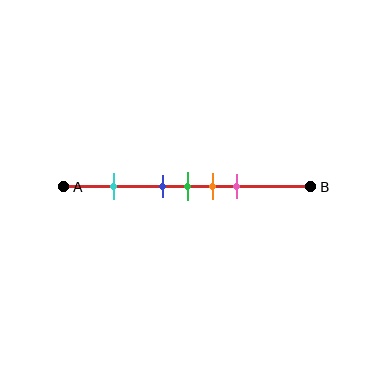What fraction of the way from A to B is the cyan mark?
The cyan mark is approximately 20% (0.2) of the way from A to B.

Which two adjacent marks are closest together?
The blue and green marks are the closest adjacent pair.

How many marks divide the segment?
There are 5 marks dividing the segment.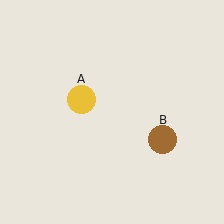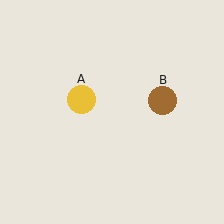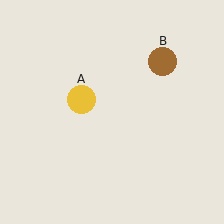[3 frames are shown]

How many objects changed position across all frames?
1 object changed position: brown circle (object B).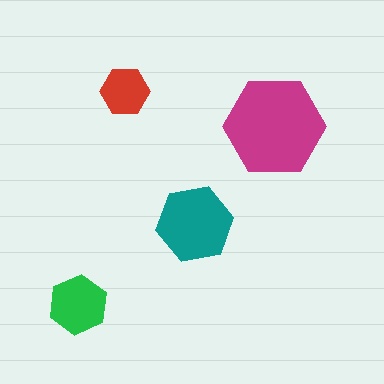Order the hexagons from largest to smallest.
the magenta one, the teal one, the green one, the red one.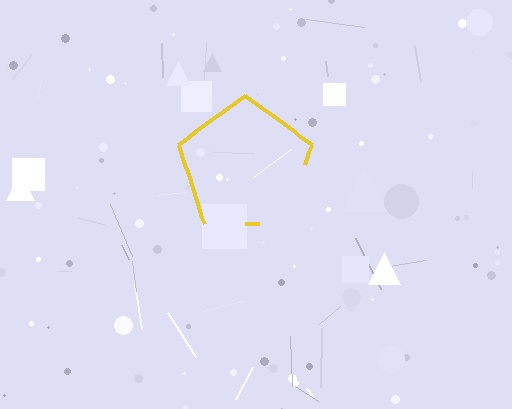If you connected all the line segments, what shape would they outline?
They would outline a pentagon.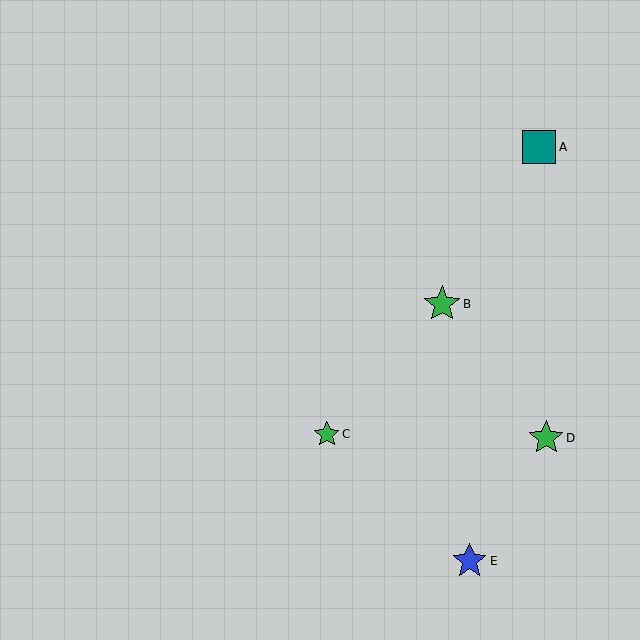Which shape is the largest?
The green star (labeled B) is the largest.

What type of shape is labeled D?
Shape D is a green star.